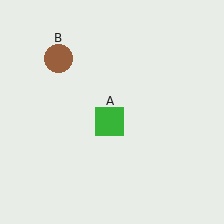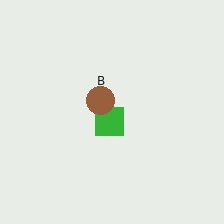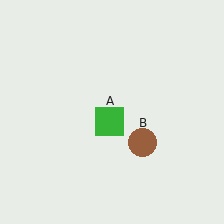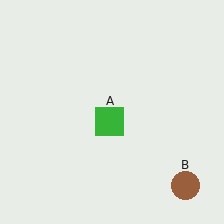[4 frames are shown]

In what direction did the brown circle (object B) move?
The brown circle (object B) moved down and to the right.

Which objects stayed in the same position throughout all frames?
Green square (object A) remained stationary.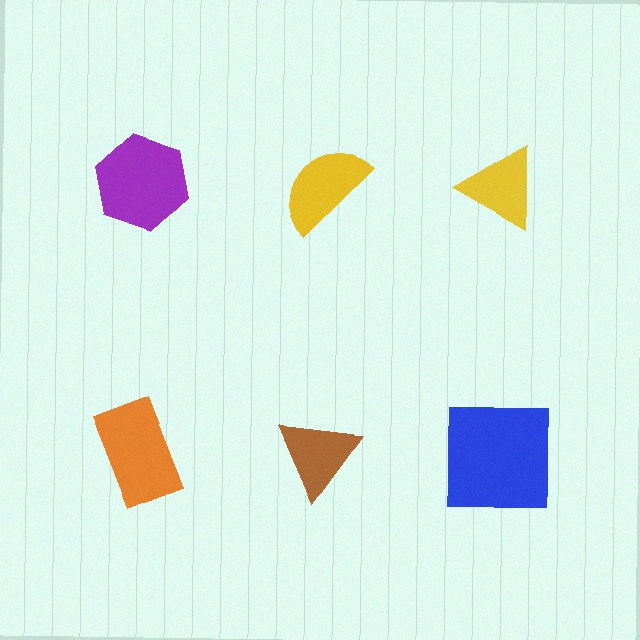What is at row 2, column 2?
A brown triangle.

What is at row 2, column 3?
A blue square.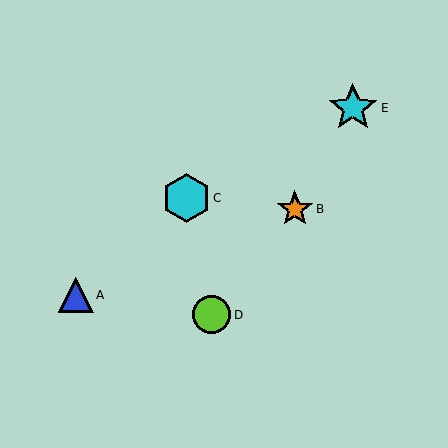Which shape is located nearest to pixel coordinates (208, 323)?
The lime circle (labeled D) at (211, 315) is nearest to that location.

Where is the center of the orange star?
The center of the orange star is at (295, 209).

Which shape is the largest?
The cyan star (labeled E) is the largest.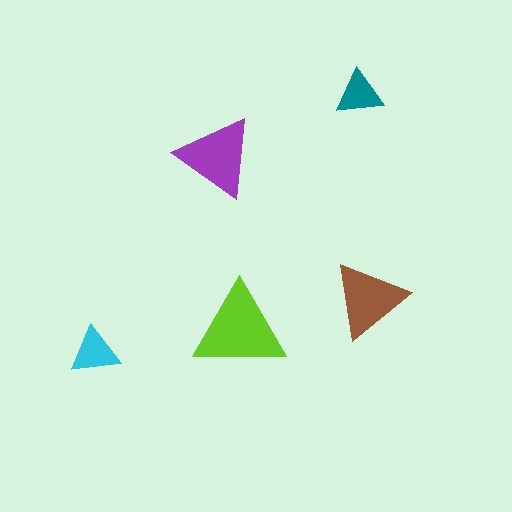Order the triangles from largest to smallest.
the lime one, the purple one, the brown one, the cyan one, the teal one.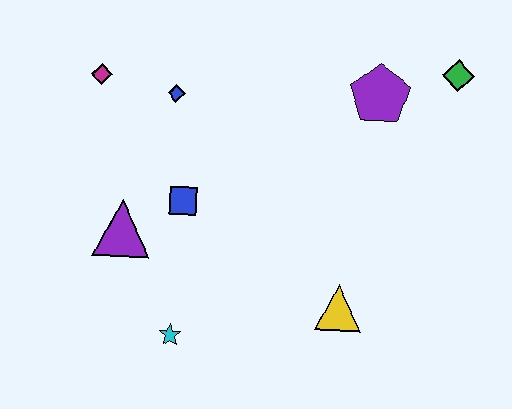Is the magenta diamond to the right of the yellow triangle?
No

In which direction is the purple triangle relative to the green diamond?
The purple triangle is to the left of the green diamond.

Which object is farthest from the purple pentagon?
The cyan star is farthest from the purple pentagon.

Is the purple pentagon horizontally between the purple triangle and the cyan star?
No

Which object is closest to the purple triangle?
The blue square is closest to the purple triangle.